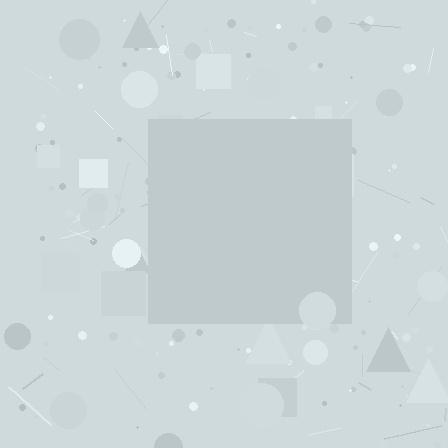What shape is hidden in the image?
A square is hidden in the image.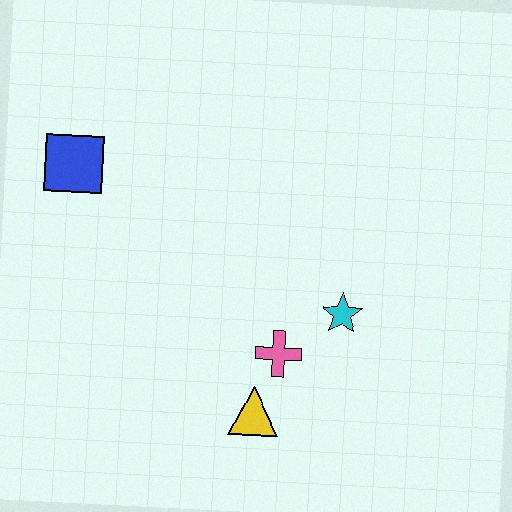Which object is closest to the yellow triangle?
The pink cross is closest to the yellow triangle.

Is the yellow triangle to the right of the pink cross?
No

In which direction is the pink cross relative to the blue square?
The pink cross is to the right of the blue square.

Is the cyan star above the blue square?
No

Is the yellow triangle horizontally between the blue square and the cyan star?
Yes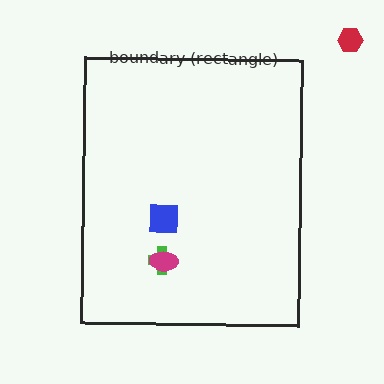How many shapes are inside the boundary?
3 inside, 1 outside.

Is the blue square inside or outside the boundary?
Inside.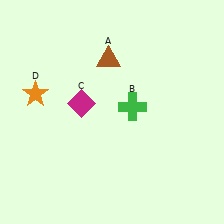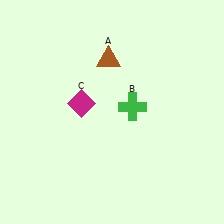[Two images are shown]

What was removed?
The orange star (D) was removed in Image 2.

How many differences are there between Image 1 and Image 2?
There is 1 difference between the two images.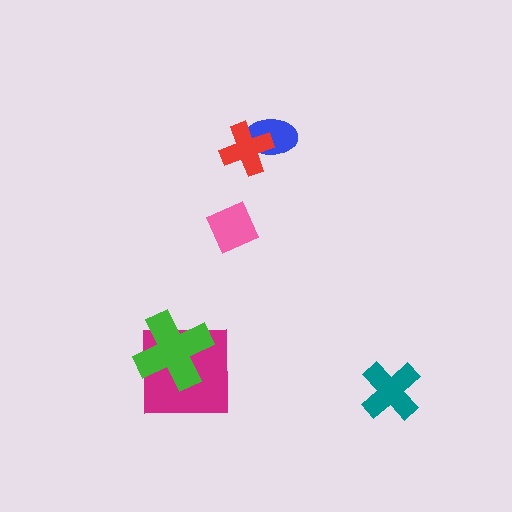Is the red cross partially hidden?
No, no other shape covers it.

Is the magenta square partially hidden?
Yes, it is partially covered by another shape.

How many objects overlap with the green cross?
1 object overlaps with the green cross.